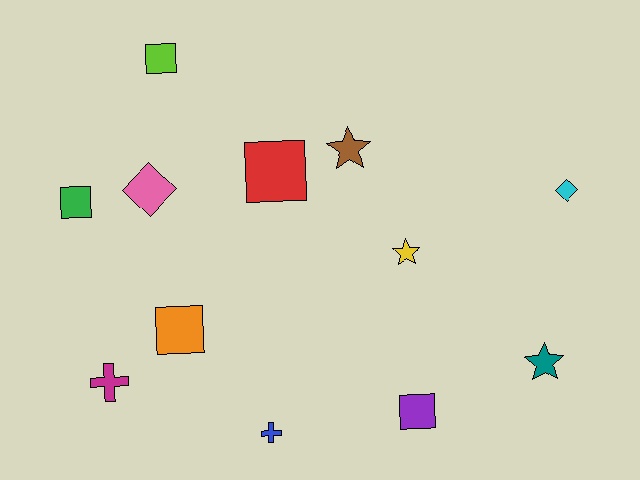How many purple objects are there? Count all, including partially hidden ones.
There is 1 purple object.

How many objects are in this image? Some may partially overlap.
There are 12 objects.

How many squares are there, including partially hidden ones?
There are 5 squares.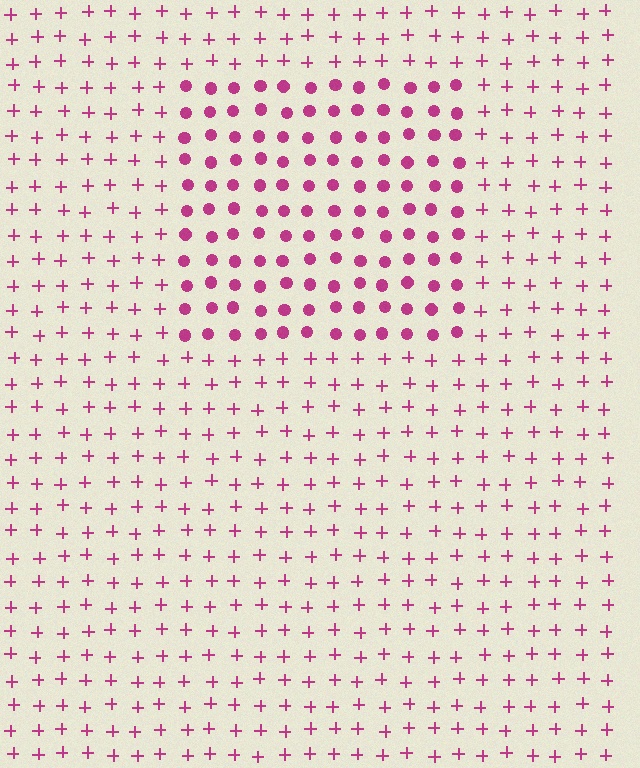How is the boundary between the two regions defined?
The boundary is defined by a change in element shape: circles inside vs. plus signs outside. All elements share the same color and spacing.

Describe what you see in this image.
The image is filled with small magenta elements arranged in a uniform grid. A rectangle-shaped region contains circles, while the surrounding area contains plus signs. The boundary is defined purely by the change in element shape.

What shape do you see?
I see a rectangle.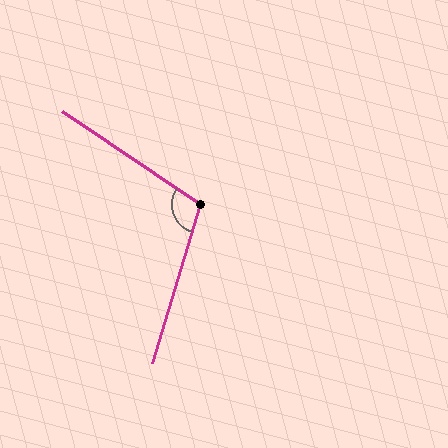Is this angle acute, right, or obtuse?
It is obtuse.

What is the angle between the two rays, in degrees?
Approximately 108 degrees.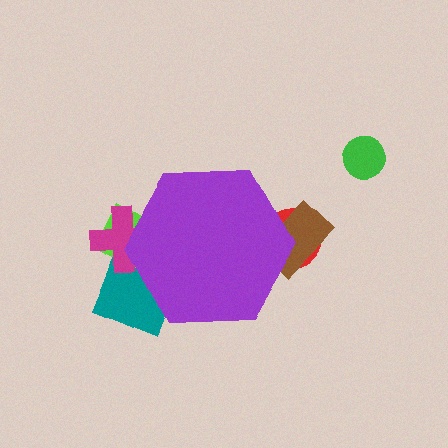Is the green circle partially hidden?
No, the green circle is fully visible.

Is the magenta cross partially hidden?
Yes, the magenta cross is partially hidden behind the purple hexagon.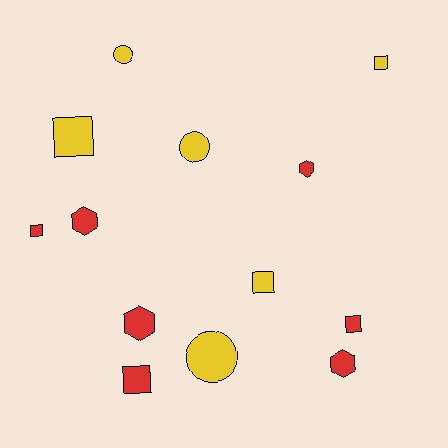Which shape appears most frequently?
Square, with 6 objects.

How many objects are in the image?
There are 13 objects.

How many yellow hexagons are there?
There are no yellow hexagons.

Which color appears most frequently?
Red, with 7 objects.